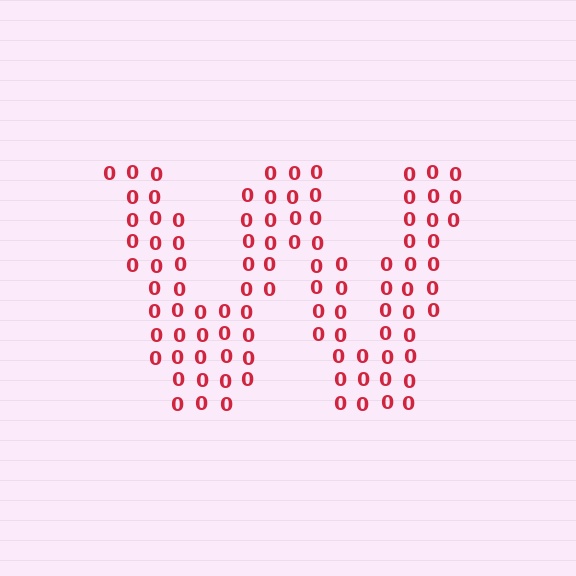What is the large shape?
The large shape is the letter W.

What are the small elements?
The small elements are digit 0's.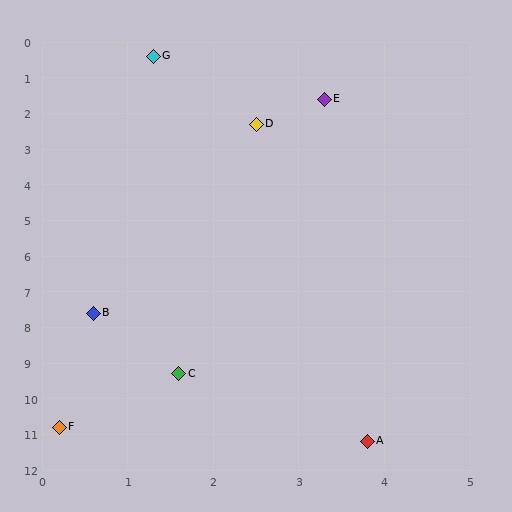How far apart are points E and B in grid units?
Points E and B are about 6.6 grid units apart.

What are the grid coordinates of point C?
Point C is at approximately (1.6, 9.3).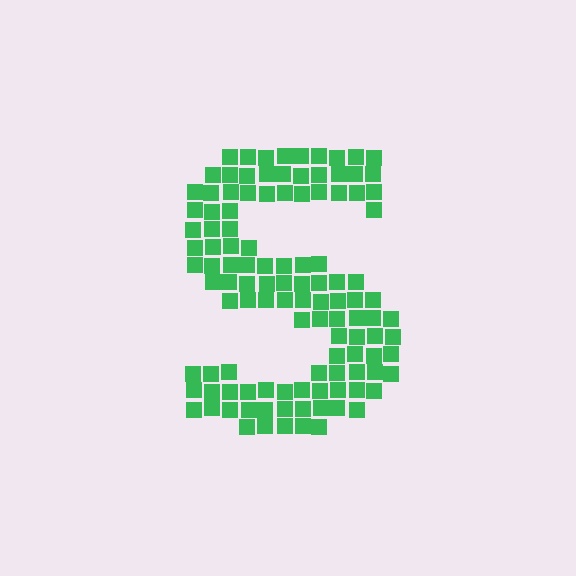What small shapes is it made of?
It is made of small squares.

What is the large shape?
The large shape is the letter S.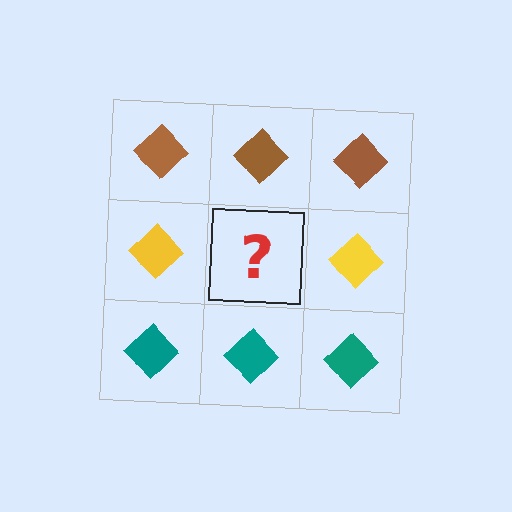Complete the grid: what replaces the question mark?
The question mark should be replaced with a yellow diamond.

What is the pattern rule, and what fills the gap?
The rule is that each row has a consistent color. The gap should be filled with a yellow diamond.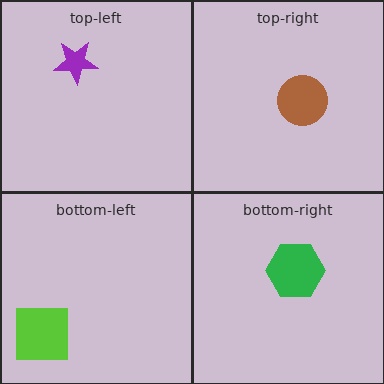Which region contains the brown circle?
The top-right region.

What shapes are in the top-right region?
The brown circle.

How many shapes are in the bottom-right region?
1.